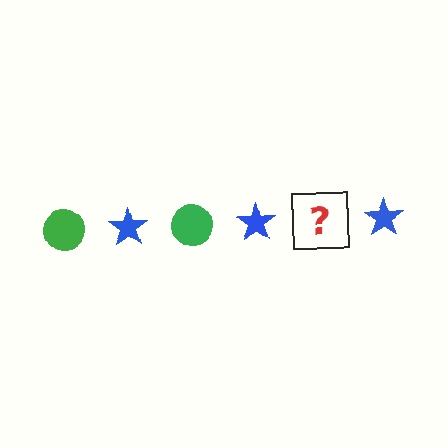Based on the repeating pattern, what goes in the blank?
The blank should be a green circle.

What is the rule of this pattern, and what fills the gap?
The rule is that the pattern alternates between green circle and blue star. The gap should be filled with a green circle.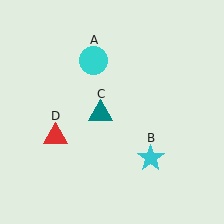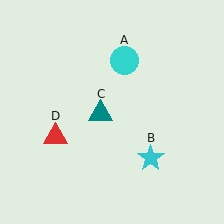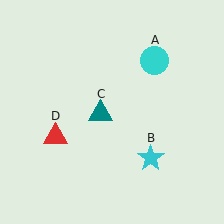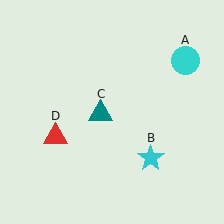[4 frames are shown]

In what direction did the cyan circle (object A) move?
The cyan circle (object A) moved right.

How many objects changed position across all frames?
1 object changed position: cyan circle (object A).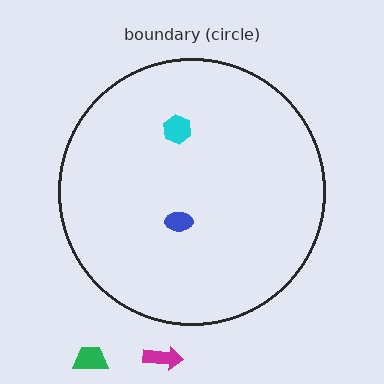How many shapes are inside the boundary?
2 inside, 2 outside.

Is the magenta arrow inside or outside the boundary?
Outside.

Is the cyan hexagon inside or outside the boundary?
Inside.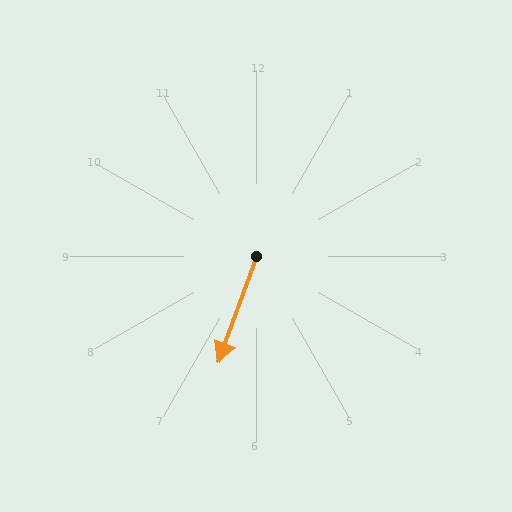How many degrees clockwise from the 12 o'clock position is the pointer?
Approximately 200 degrees.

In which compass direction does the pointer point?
South.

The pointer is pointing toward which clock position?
Roughly 7 o'clock.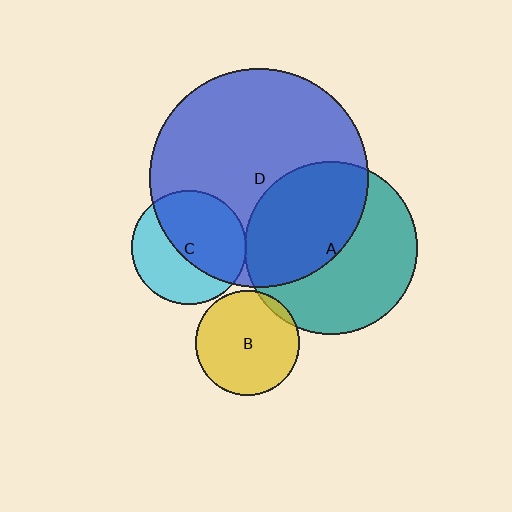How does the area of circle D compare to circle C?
Approximately 3.7 times.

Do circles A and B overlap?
Yes.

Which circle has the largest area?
Circle D (blue).